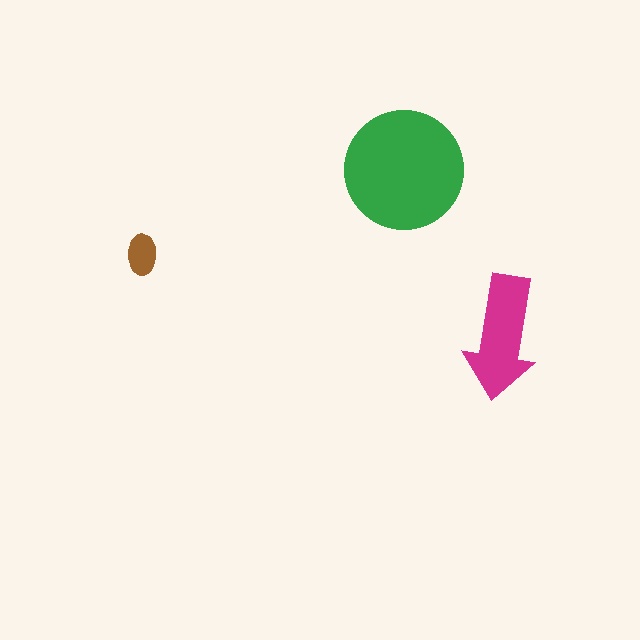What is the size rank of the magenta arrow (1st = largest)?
2nd.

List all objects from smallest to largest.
The brown ellipse, the magenta arrow, the green circle.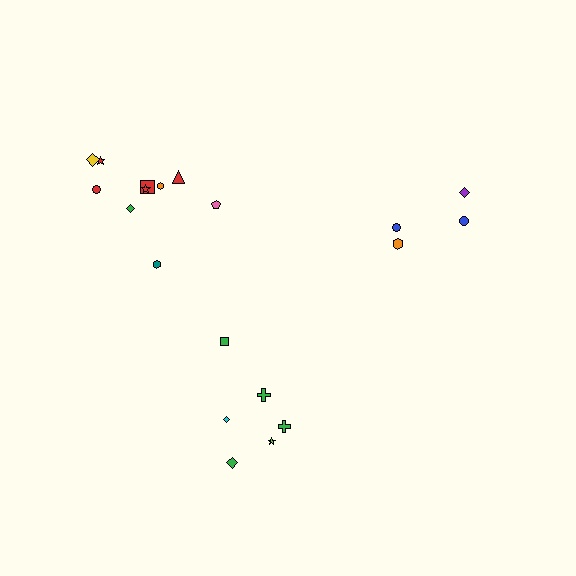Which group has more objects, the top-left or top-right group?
The top-left group.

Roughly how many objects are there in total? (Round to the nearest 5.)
Roughly 20 objects in total.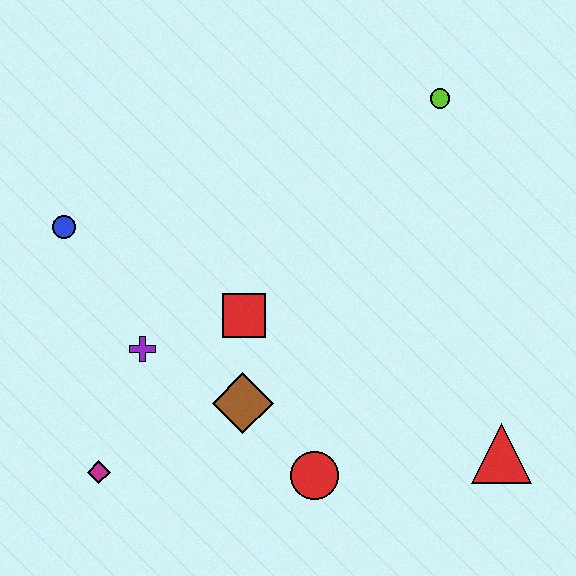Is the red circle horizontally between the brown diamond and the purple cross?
No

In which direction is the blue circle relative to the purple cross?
The blue circle is above the purple cross.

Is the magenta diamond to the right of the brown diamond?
No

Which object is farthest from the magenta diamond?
The lime circle is farthest from the magenta diamond.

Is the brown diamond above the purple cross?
No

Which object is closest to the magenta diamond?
The purple cross is closest to the magenta diamond.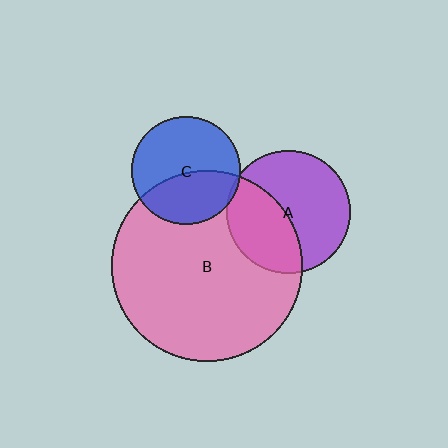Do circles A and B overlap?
Yes.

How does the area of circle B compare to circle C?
Approximately 3.1 times.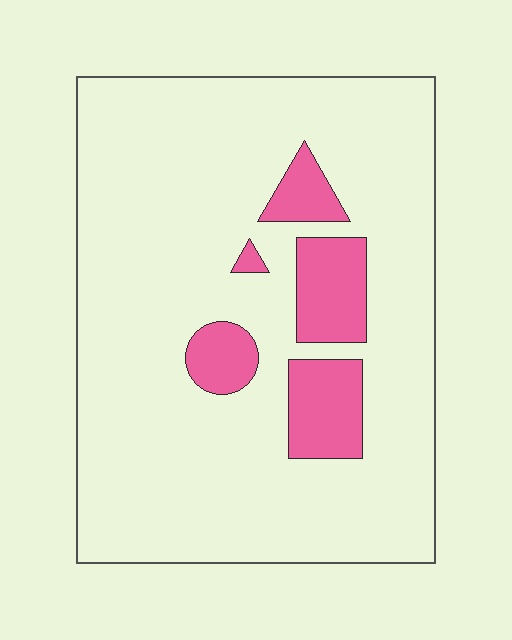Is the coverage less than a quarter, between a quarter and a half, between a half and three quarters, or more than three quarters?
Less than a quarter.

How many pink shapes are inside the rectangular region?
5.